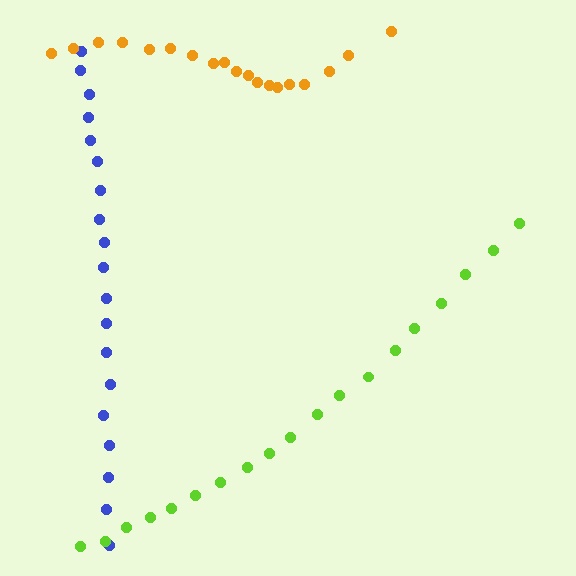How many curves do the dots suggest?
There are 3 distinct paths.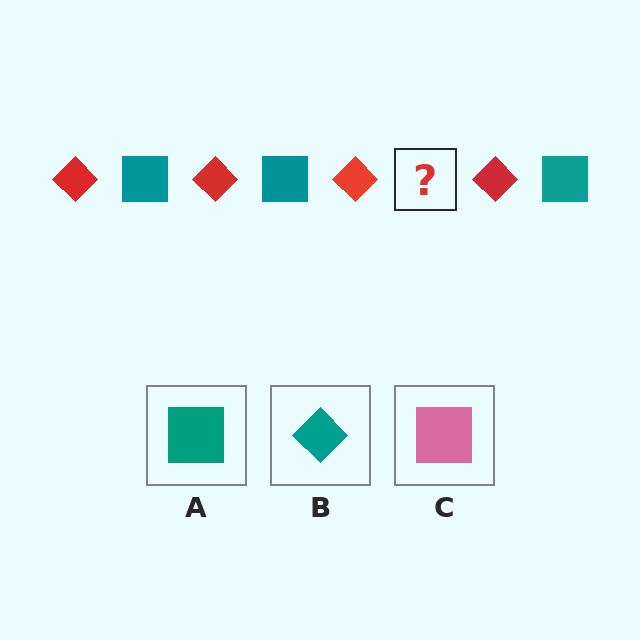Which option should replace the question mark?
Option A.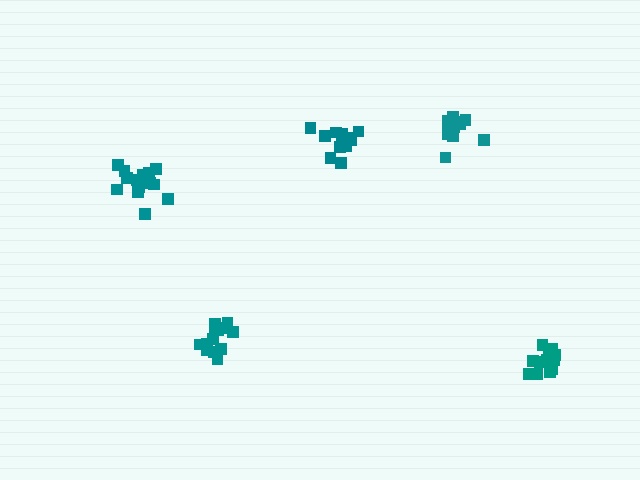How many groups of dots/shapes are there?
There are 5 groups.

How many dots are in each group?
Group 1: 12 dots, Group 2: 15 dots, Group 3: 13 dots, Group 4: 13 dots, Group 5: 17 dots (70 total).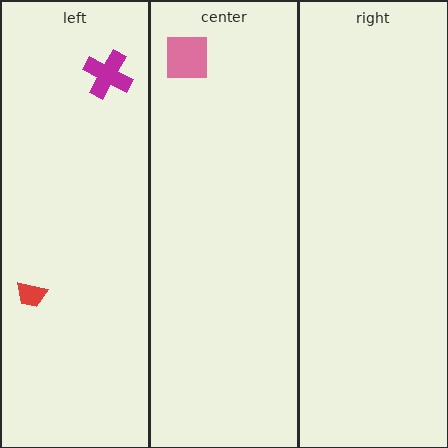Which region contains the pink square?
The center region.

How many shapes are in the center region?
1.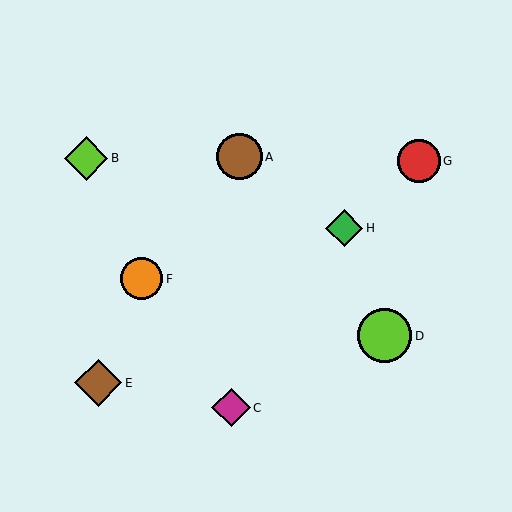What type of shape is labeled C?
Shape C is a magenta diamond.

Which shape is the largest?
The lime circle (labeled D) is the largest.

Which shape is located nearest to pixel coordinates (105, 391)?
The brown diamond (labeled E) at (98, 383) is nearest to that location.